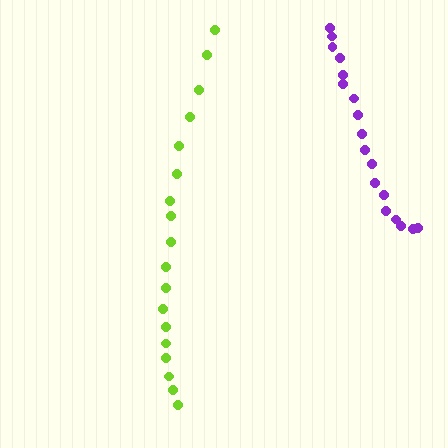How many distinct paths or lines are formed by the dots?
There are 2 distinct paths.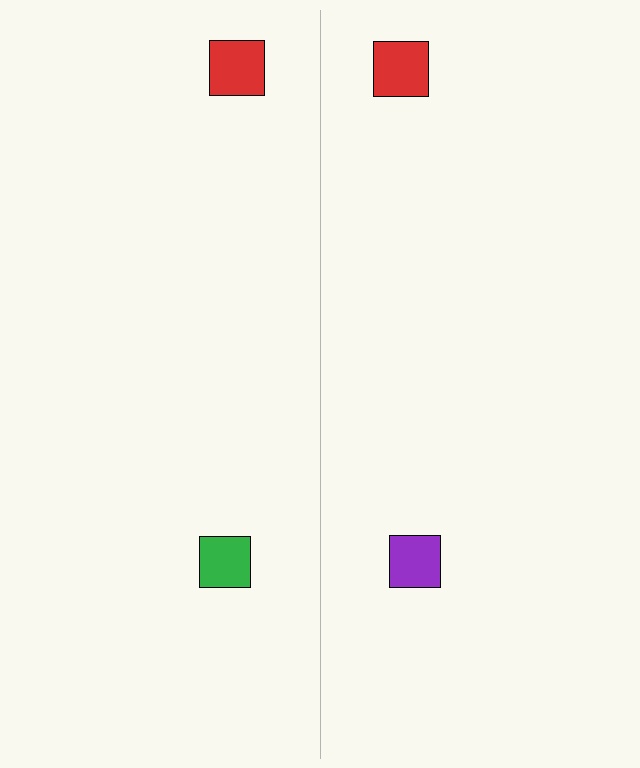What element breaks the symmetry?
The purple square on the right side breaks the symmetry — its mirror counterpart is green.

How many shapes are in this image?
There are 4 shapes in this image.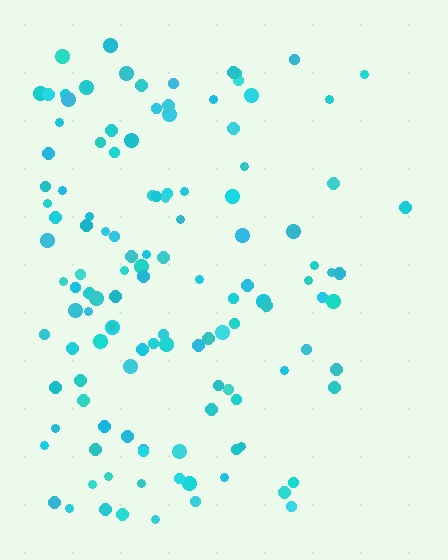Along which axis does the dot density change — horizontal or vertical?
Horizontal.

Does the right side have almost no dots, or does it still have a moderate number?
Still a moderate number, just noticeably fewer than the left.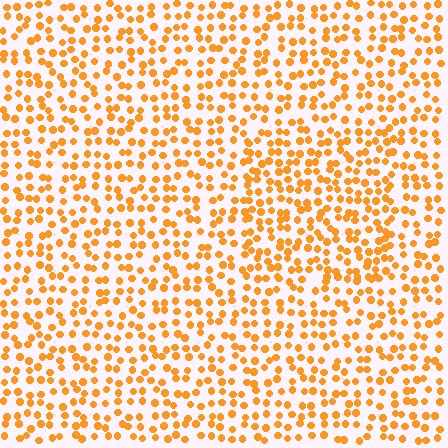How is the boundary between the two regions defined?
The boundary is defined by a change in element density (approximately 1.3x ratio). All elements are the same color, size, and shape.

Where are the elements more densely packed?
The elements are more densely packed inside the rectangle boundary.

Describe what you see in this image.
The image contains small orange elements arranged at two different densities. A rectangle-shaped region is visible where the elements are more densely packed than the surrounding area.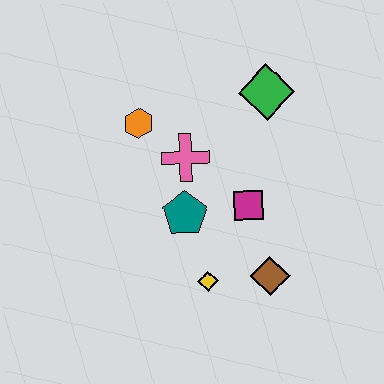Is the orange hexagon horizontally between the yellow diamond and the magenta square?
No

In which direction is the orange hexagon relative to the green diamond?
The orange hexagon is to the left of the green diamond.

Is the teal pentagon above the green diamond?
No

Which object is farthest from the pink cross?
The brown diamond is farthest from the pink cross.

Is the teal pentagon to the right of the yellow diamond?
No